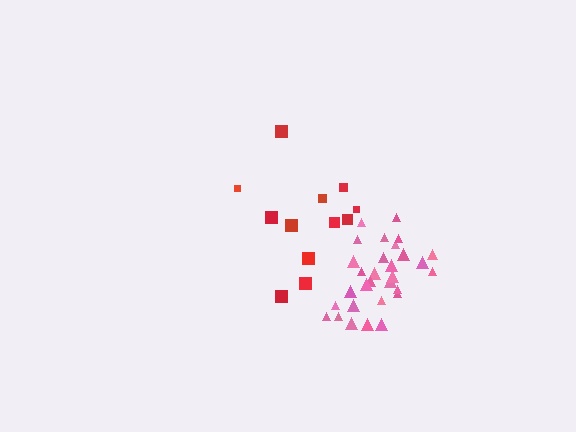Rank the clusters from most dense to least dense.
pink, red.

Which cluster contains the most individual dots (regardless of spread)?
Pink (30).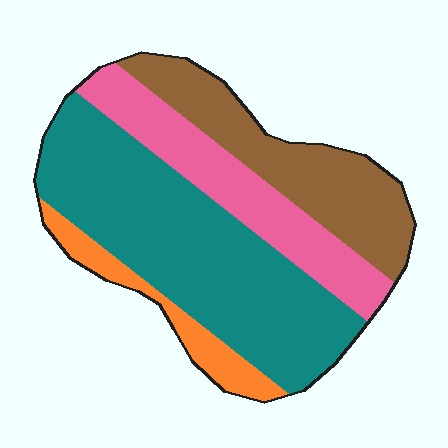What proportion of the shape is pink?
Pink covers roughly 20% of the shape.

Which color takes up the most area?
Teal, at roughly 45%.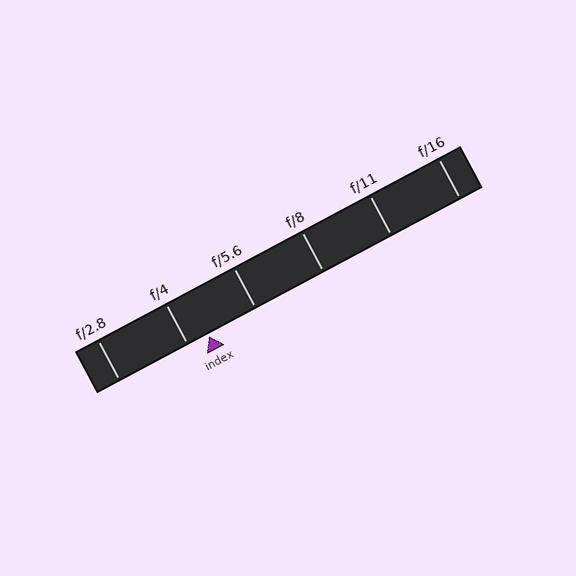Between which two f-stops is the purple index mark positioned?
The index mark is between f/4 and f/5.6.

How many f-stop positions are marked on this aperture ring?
There are 6 f-stop positions marked.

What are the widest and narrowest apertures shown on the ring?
The widest aperture shown is f/2.8 and the narrowest is f/16.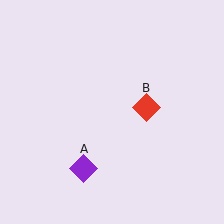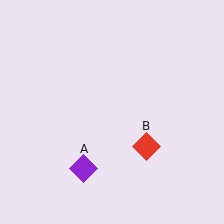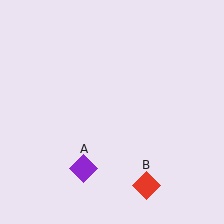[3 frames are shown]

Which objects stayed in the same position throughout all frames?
Purple diamond (object A) remained stationary.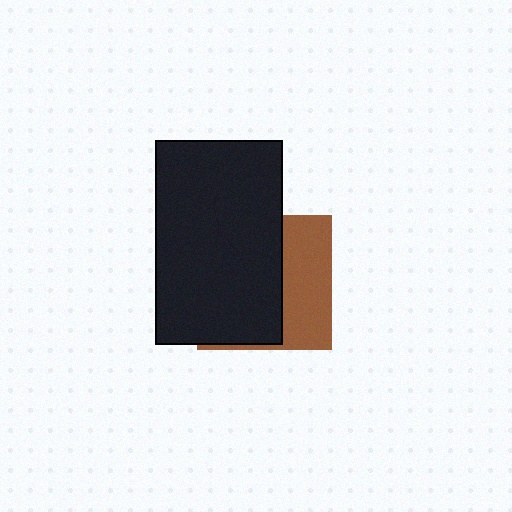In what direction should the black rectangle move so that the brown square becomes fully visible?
The black rectangle should move left. That is the shortest direction to clear the overlap and leave the brown square fully visible.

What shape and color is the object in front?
The object in front is a black rectangle.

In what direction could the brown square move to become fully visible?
The brown square could move right. That would shift it out from behind the black rectangle entirely.